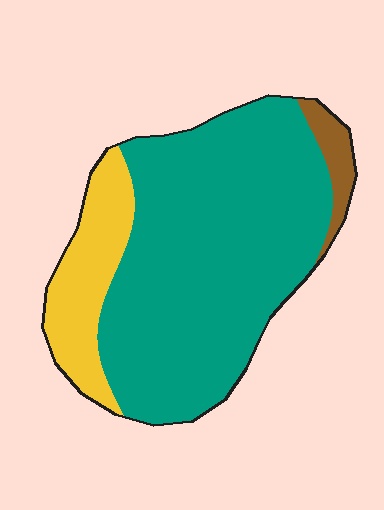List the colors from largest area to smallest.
From largest to smallest: teal, yellow, brown.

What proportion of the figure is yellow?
Yellow takes up about one fifth (1/5) of the figure.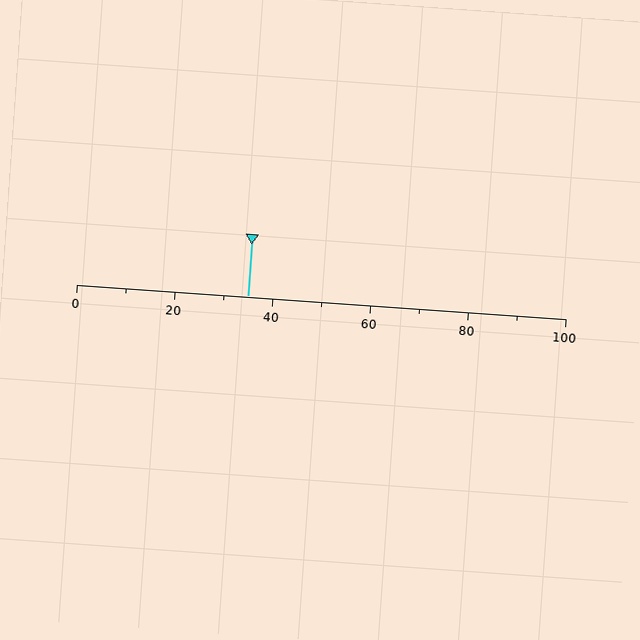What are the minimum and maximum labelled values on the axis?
The axis runs from 0 to 100.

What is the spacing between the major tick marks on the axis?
The major ticks are spaced 20 apart.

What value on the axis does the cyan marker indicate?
The marker indicates approximately 35.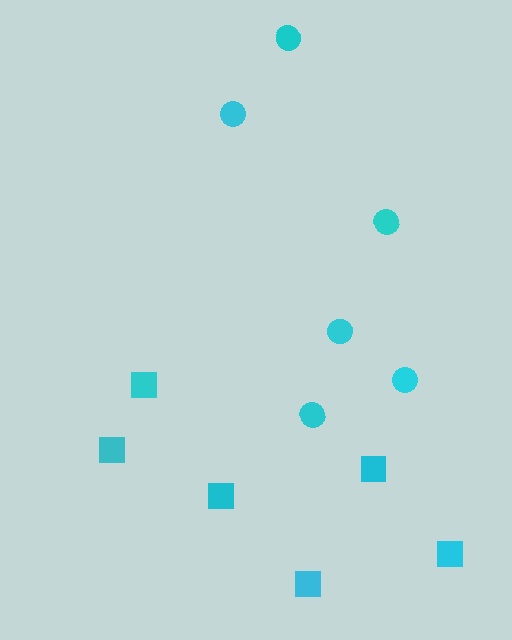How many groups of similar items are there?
There are 2 groups: one group of squares (6) and one group of circles (6).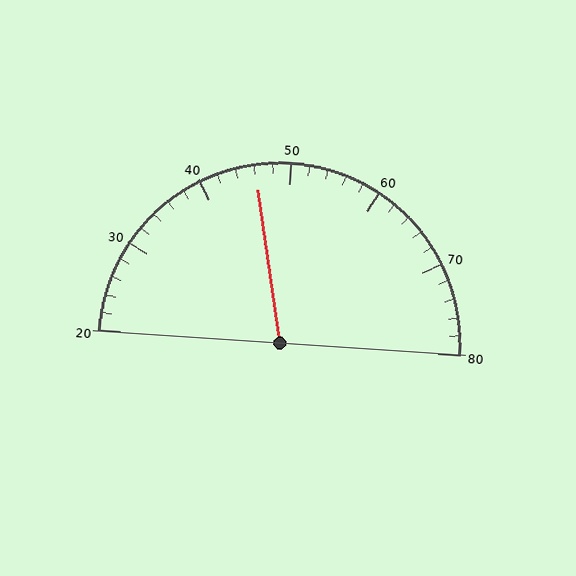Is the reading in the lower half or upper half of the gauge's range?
The reading is in the lower half of the range (20 to 80).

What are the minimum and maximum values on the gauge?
The gauge ranges from 20 to 80.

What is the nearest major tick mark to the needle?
The nearest major tick mark is 50.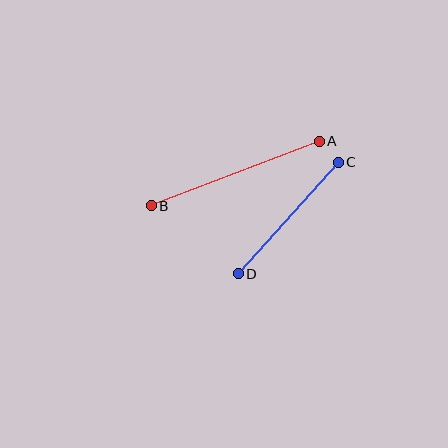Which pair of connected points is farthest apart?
Points A and B are farthest apart.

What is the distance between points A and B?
The distance is approximately 180 pixels.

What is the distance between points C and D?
The distance is approximately 150 pixels.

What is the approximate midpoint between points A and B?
The midpoint is at approximately (235, 173) pixels.